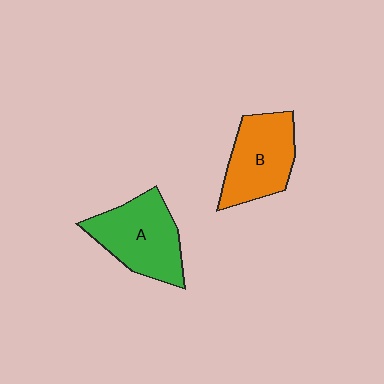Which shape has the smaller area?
Shape B (orange).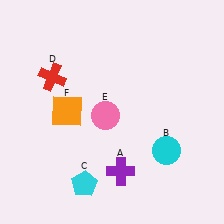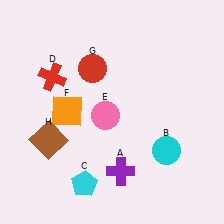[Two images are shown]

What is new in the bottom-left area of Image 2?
A brown square (H) was added in the bottom-left area of Image 2.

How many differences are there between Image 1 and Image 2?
There are 2 differences between the two images.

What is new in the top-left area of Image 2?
A red circle (G) was added in the top-left area of Image 2.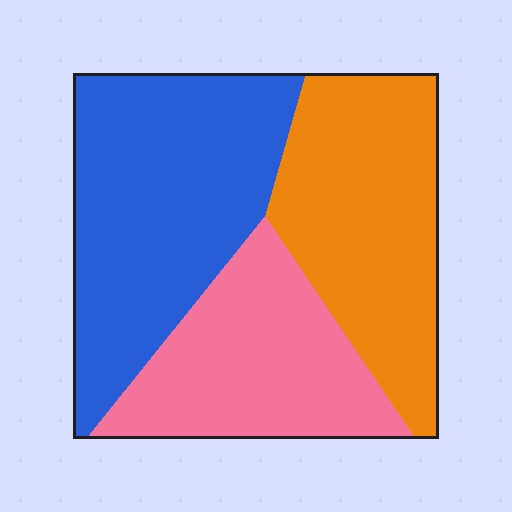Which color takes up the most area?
Blue, at roughly 40%.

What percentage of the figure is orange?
Orange covers roughly 35% of the figure.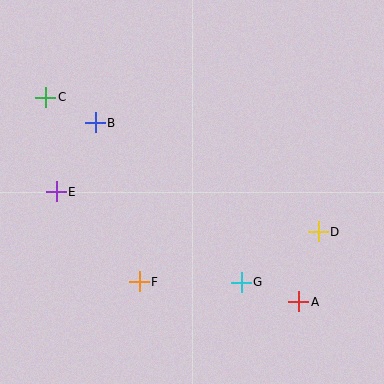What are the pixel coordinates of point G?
Point G is at (241, 282).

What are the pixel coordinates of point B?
Point B is at (95, 123).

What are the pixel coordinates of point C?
Point C is at (46, 97).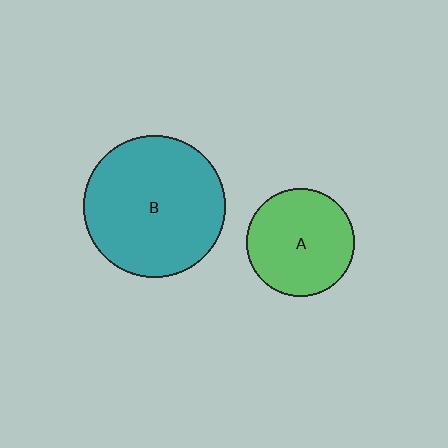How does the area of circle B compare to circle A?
Approximately 1.7 times.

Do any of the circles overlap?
No, none of the circles overlap.